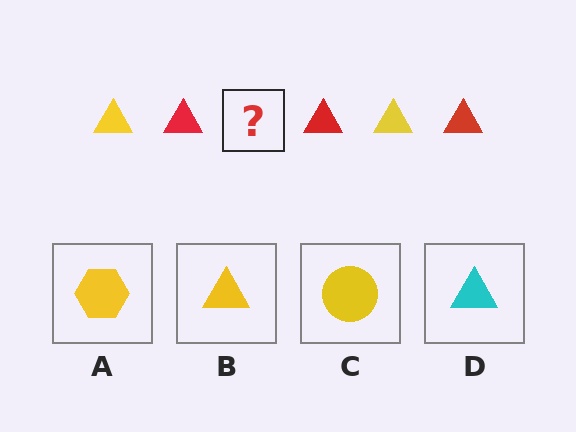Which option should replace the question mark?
Option B.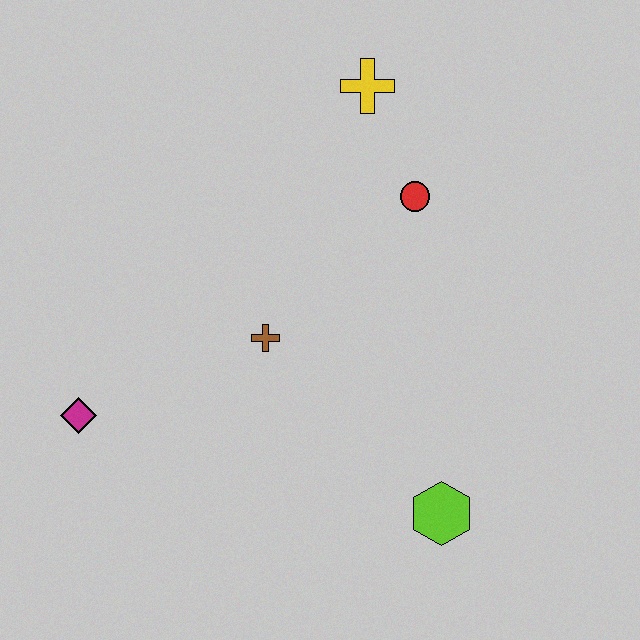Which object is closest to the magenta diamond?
The brown cross is closest to the magenta diamond.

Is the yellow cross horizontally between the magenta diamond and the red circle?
Yes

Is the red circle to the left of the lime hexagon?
Yes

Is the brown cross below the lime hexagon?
No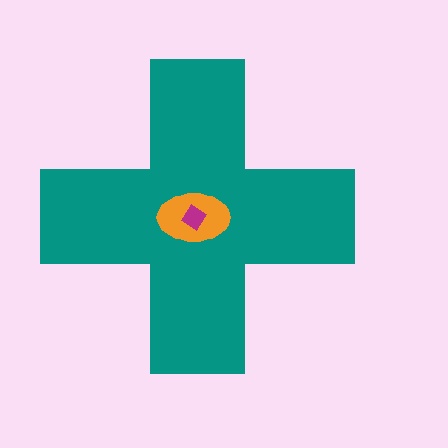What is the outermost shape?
The teal cross.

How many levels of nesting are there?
3.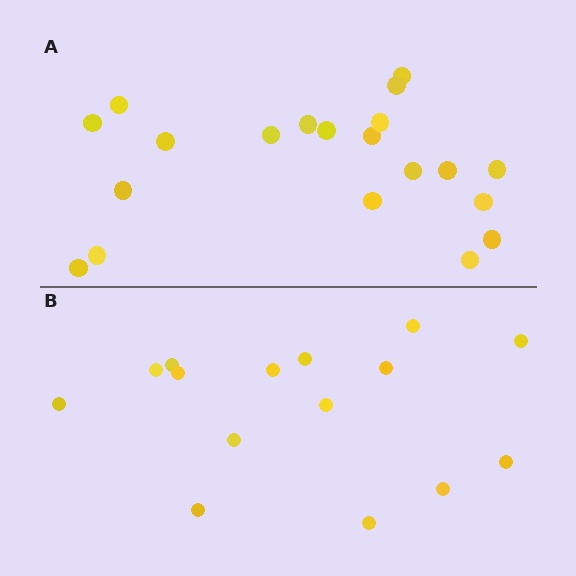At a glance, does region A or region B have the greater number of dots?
Region A (the top region) has more dots.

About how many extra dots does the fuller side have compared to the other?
Region A has about 5 more dots than region B.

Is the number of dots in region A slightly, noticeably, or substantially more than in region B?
Region A has noticeably more, but not dramatically so. The ratio is roughly 1.3 to 1.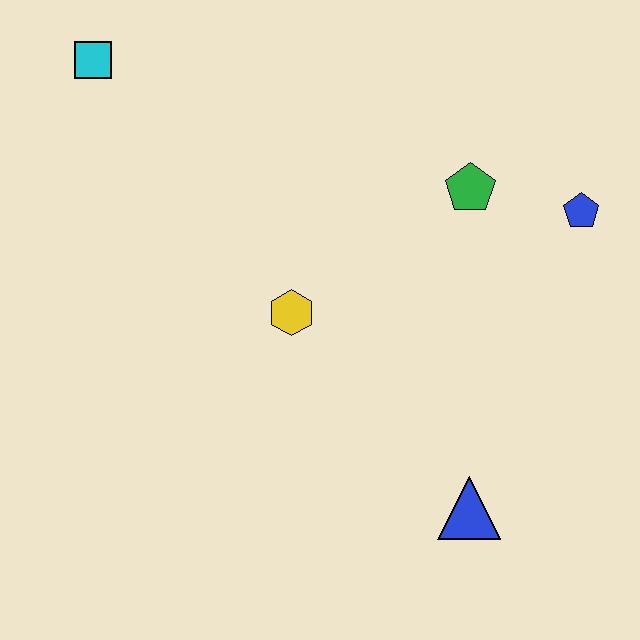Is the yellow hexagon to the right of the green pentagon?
No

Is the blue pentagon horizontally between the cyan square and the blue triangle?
No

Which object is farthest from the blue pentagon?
The cyan square is farthest from the blue pentagon.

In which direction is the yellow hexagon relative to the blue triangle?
The yellow hexagon is above the blue triangle.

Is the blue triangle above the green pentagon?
No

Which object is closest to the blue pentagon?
The green pentagon is closest to the blue pentagon.